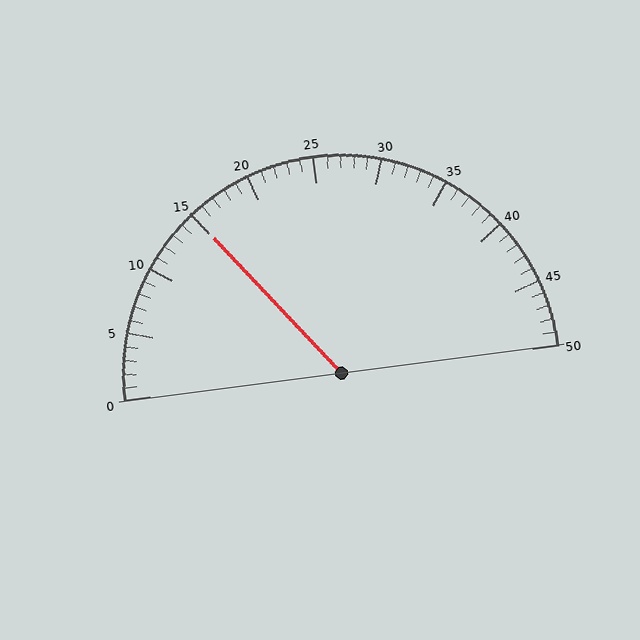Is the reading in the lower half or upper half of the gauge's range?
The reading is in the lower half of the range (0 to 50).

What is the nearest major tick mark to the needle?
The nearest major tick mark is 15.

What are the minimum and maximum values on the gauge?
The gauge ranges from 0 to 50.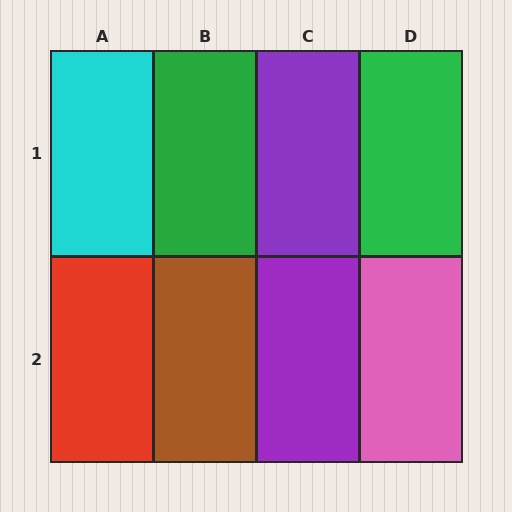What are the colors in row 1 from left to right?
Cyan, green, purple, green.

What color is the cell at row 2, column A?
Red.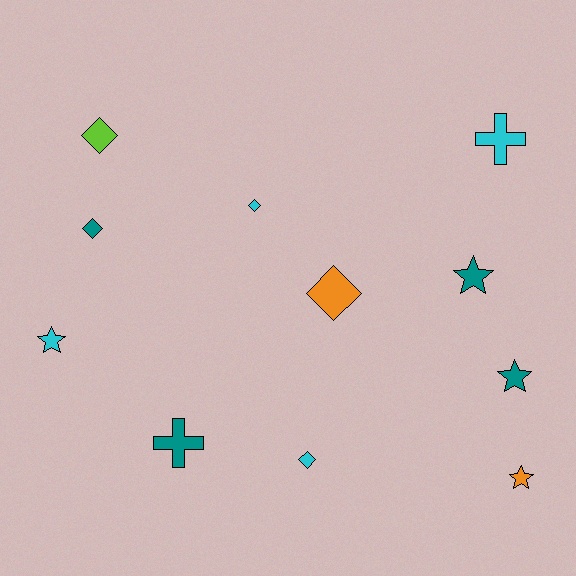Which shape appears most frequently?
Diamond, with 5 objects.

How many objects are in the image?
There are 11 objects.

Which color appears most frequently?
Teal, with 4 objects.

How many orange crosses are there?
There are no orange crosses.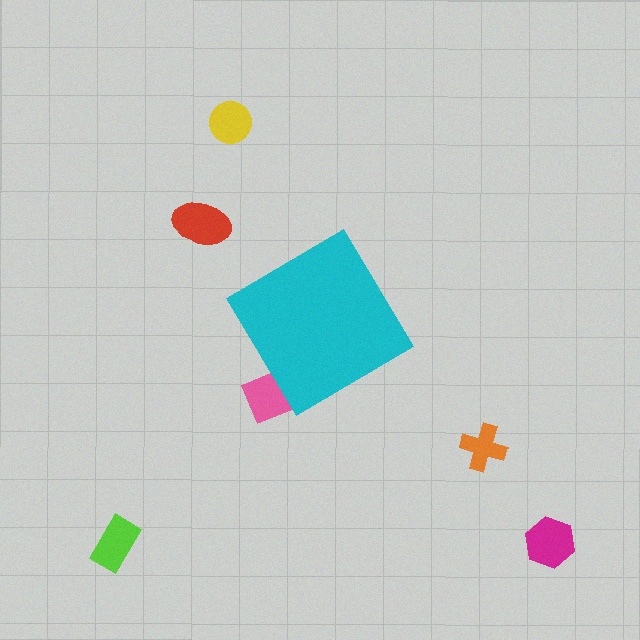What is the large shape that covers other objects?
A cyan diamond.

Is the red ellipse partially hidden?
No, the red ellipse is fully visible.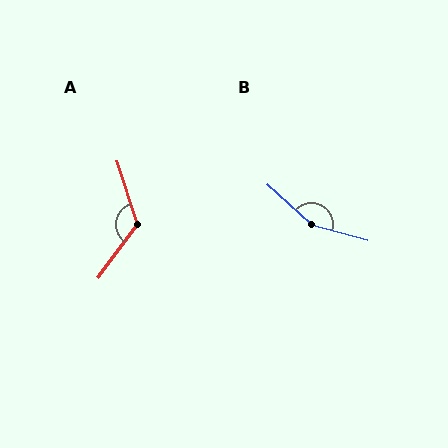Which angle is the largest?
B, at approximately 152 degrees.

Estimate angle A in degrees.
Approximately 126 degrees.